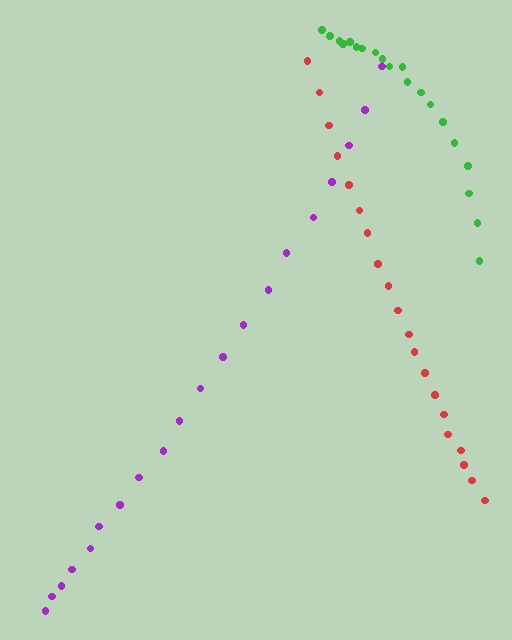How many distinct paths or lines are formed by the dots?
There are 3 distinct paths.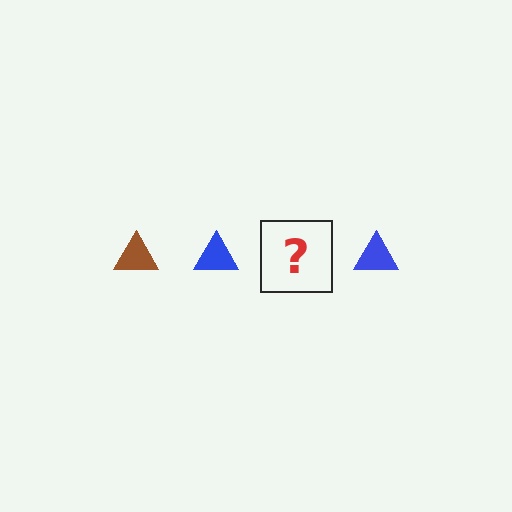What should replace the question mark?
The question mark should be replaced with a brown triangle.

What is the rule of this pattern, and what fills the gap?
The rule is that the pattern cycles through brown, blue triangles. The gap should be filled with a brown triangle.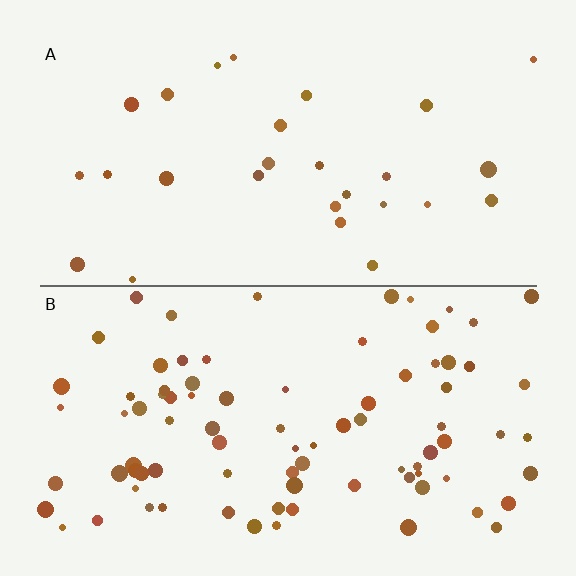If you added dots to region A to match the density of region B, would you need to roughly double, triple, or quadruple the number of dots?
Approximately triple.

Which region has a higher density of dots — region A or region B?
B (the bottom).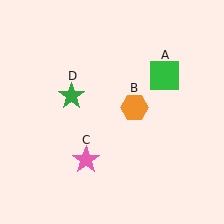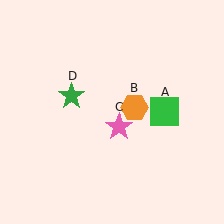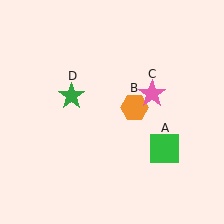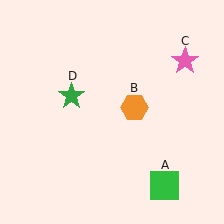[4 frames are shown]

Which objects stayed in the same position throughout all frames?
Orange hexagon (object B) and green star (object D) remained stationary.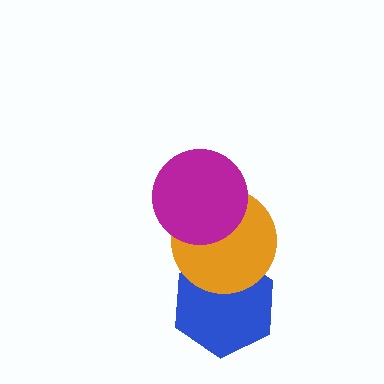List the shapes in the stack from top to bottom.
From top to bottom: the magenta circle, the orange circle, the blue hexagon.